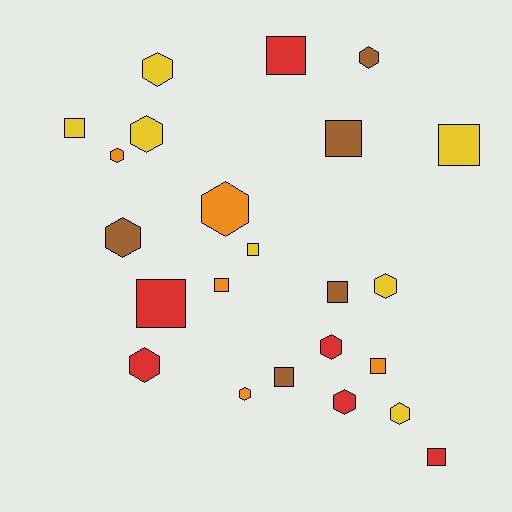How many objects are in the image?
There are 23 objects.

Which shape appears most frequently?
Hexagon, with 12 objects.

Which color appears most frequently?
Yellow, with 7 objects.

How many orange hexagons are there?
There are 3 orange hexagons.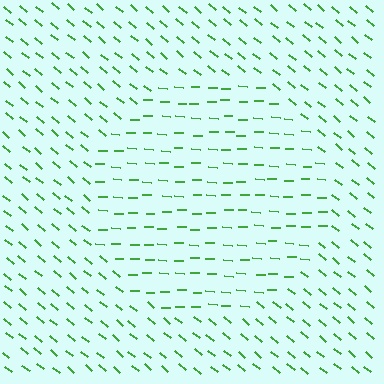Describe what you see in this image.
The image is filled with small green line segments. A circle region in the image has lines oriented differently from the surrounding lines, creating a visible texture boundary.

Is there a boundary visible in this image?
Yes, there is a texture boundary formed by a change in line orientation.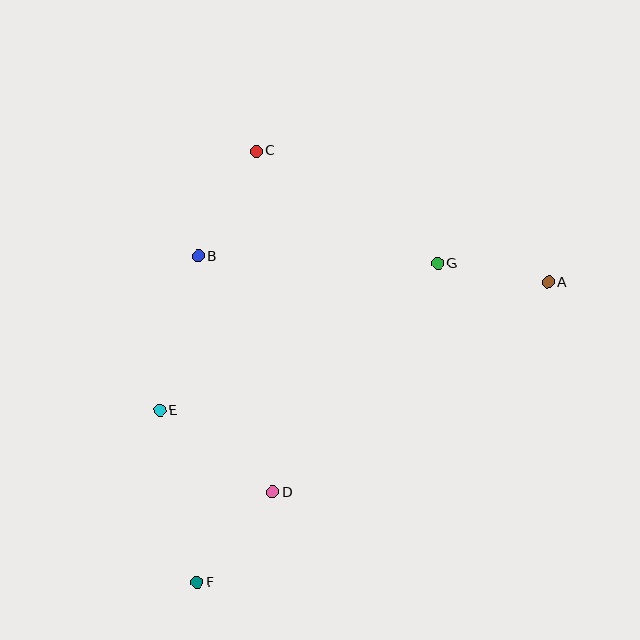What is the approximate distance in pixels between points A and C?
The distance between A and C is approximately 320 pixels.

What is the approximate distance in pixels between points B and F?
The distance between B and F is approximately 326 pixels.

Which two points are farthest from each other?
Points A and F are farthest from each other.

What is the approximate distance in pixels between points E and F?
The distance between E and F is approximately 176 pixels.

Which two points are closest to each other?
Points A and G are closest to each other.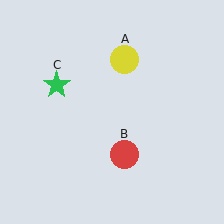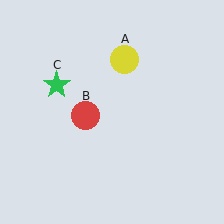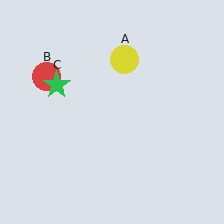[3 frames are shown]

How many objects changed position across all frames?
1 object changed position: red circle (object B).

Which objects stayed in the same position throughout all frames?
Yellow circle (object A) and green star (object C) remained stationary.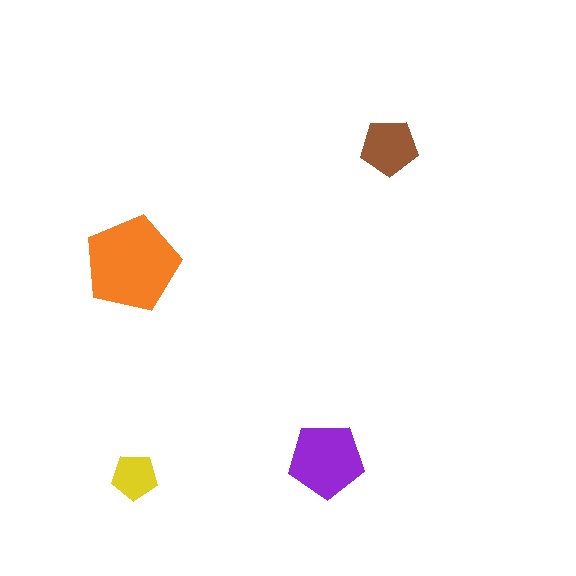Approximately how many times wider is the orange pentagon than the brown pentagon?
About 1.5 times wider.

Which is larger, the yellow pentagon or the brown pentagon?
The brown one.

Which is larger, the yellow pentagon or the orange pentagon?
The orange one.